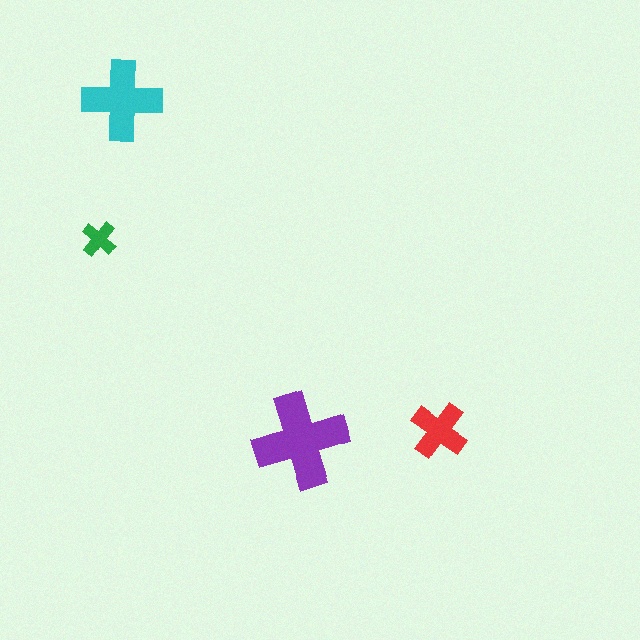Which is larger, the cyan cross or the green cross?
The cyan one.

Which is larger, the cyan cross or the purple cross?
The purple one.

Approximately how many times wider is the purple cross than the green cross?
About 2.5 times wider.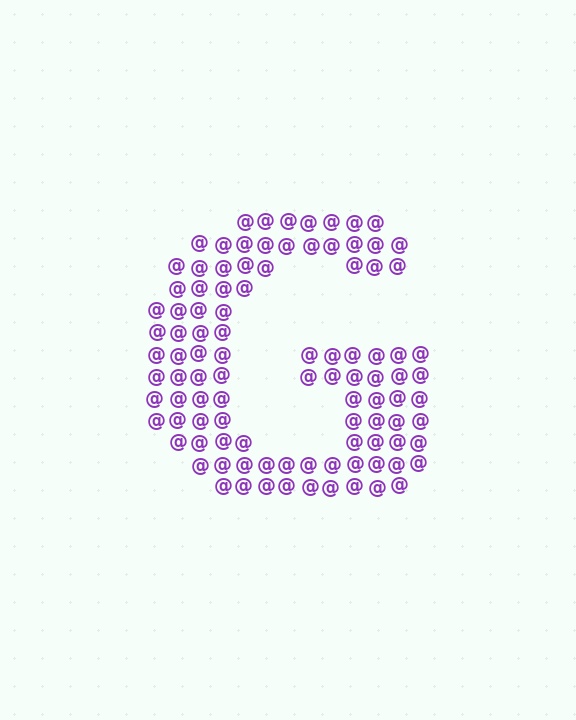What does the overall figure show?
The overall figure shows the letter G.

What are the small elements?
The small elements are at signs.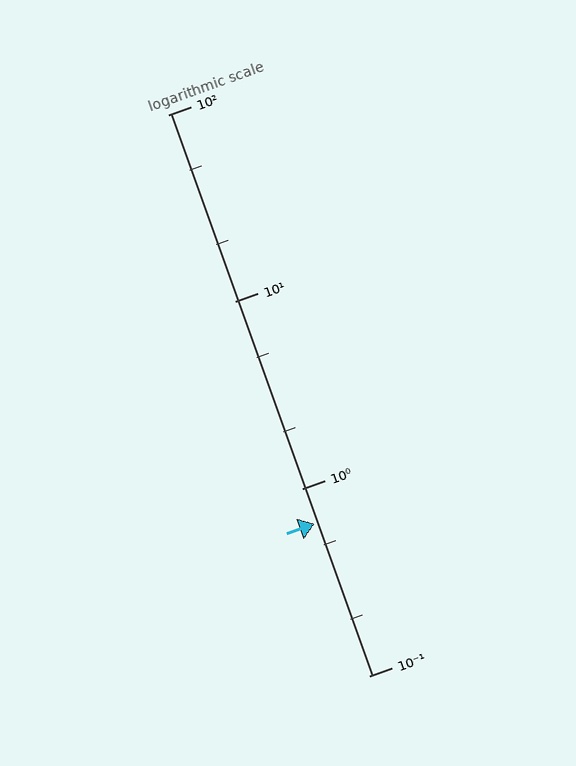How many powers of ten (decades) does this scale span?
The scale spans 3 decades, from 0.1 to 100.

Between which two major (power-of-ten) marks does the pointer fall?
The pointer is between 0.1 and 1.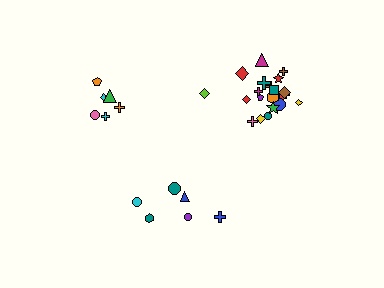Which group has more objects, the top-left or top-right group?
The top-right group.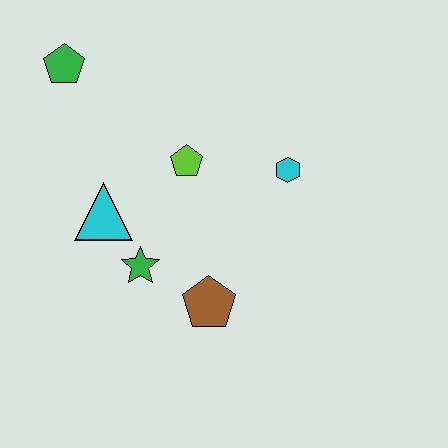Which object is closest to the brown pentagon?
The green star is closest to the brown pentagon.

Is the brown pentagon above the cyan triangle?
No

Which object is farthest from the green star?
The green pentagon is farthest from the green star.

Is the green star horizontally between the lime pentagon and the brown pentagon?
No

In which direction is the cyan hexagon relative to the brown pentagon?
The cyan hexagon is above the brown pentagon.